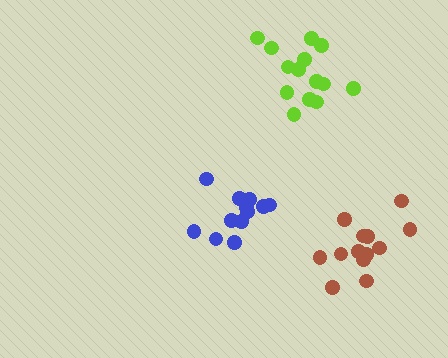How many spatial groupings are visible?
There are 3 spatial groupings.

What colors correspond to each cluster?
The clusters are colored: blue, brown, lime.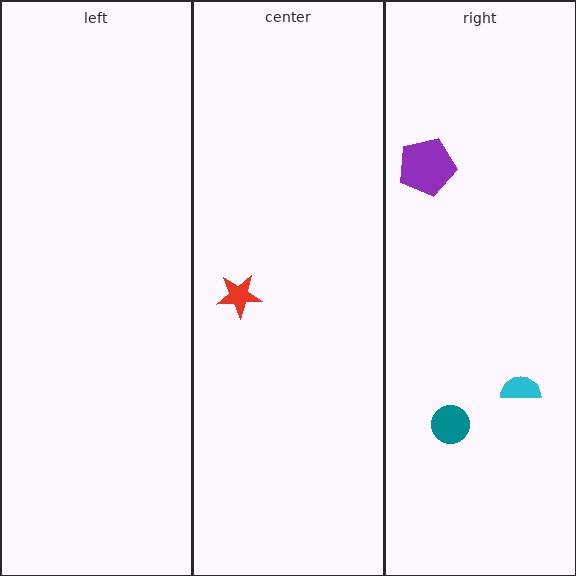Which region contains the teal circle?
The right region.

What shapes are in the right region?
The teal circle, the purple pentagon, the cyan semicircle.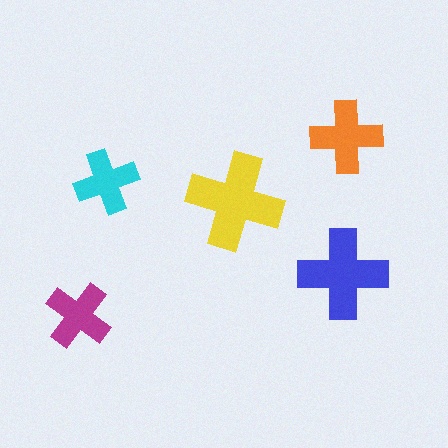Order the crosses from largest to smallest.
the yellow one, the blue one, the orange one, the magenta one, the cyan one.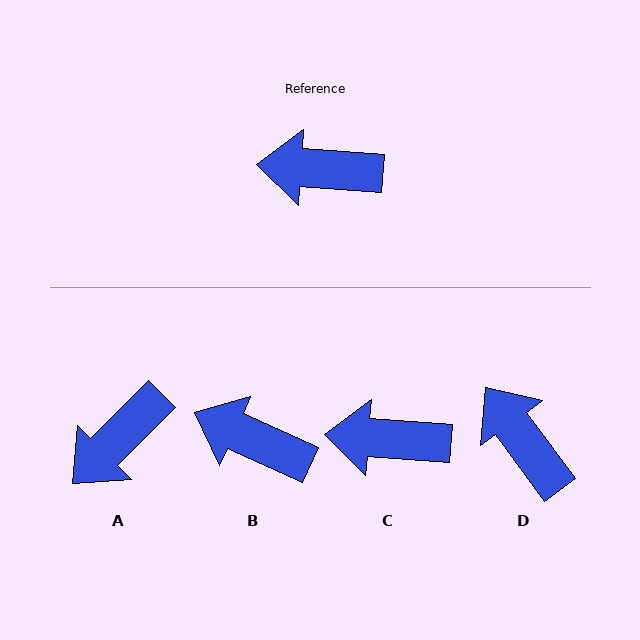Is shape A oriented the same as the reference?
No, it is off by about 49 degrees.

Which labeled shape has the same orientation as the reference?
C.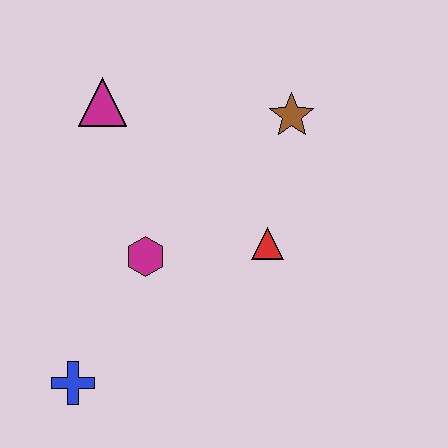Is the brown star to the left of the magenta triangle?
No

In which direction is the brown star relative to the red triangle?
The brown star is above the red triangle.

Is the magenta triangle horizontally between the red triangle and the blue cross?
Yes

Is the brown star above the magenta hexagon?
Yes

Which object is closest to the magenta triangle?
The magenta hexagon is closest to the magenta triangle.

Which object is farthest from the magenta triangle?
The blue cross is farthest from the magenta triangle.